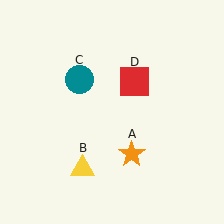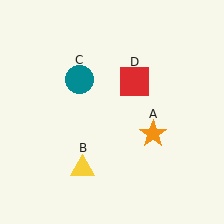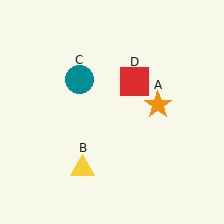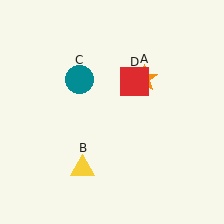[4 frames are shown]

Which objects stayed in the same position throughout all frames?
Yellow triangle (object B) and teal circle (object C) and red square (object D) remained stationary.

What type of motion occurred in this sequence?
The orange star (object A) rotated counterclockwise around the center of the scene.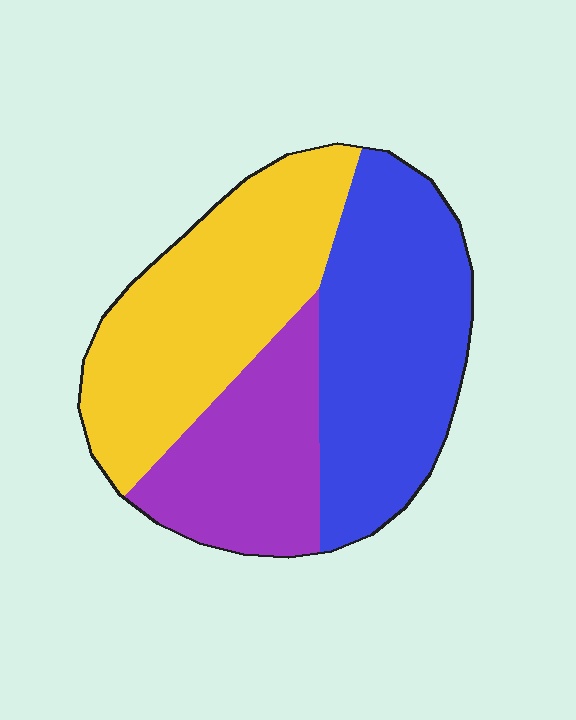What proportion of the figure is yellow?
Yellow takes up about three eighths (3/8) of the figure.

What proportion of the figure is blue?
Blue covers roughly 40% of the figure.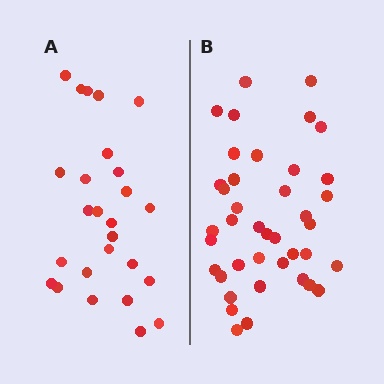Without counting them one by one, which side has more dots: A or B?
Region B (the right region) has more dots.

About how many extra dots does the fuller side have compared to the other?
Region B has approximately 15 more dots than region A.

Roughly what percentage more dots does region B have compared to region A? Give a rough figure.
About 55% more.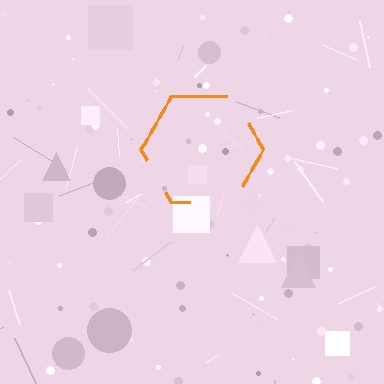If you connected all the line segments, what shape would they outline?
They would outline a hexagon.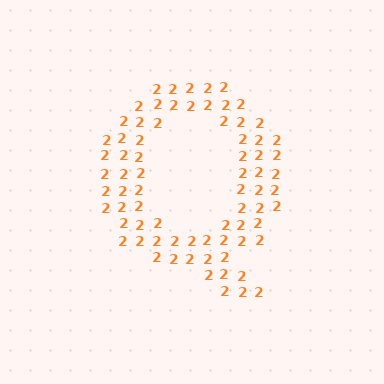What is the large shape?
The large shape is the letter Q.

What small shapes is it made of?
It is made of small digit 2's.